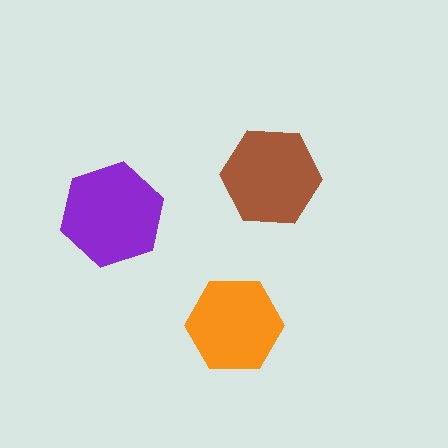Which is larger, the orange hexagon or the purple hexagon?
The purple one.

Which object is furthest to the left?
The purple hexagon is leftmost.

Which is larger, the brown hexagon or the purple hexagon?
The purple one.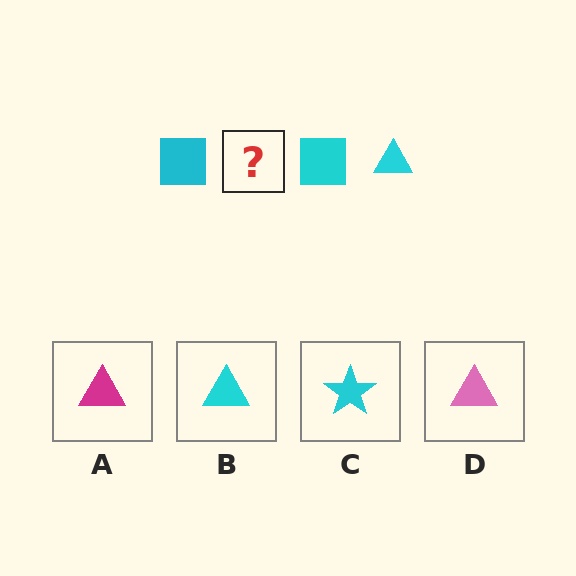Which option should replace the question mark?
Option B.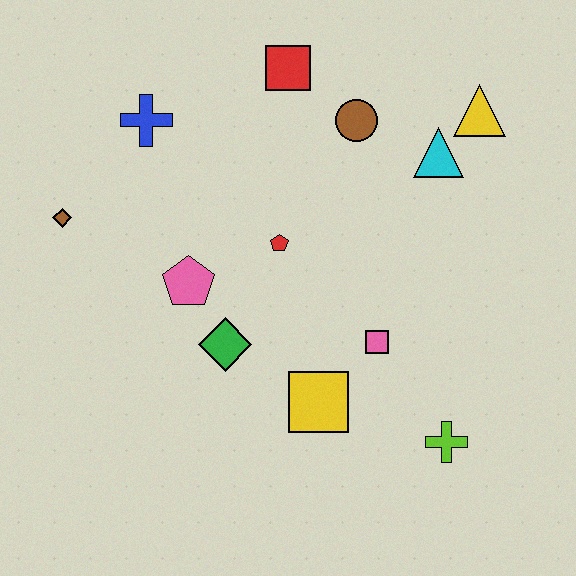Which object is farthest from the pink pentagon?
The yellow triangle is farthest from the pink pentagon.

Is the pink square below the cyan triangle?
Yes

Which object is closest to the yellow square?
The pink square is closest to the yellow square.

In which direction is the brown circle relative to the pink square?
The brown circle is above the pink square.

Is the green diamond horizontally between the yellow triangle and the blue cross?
Yes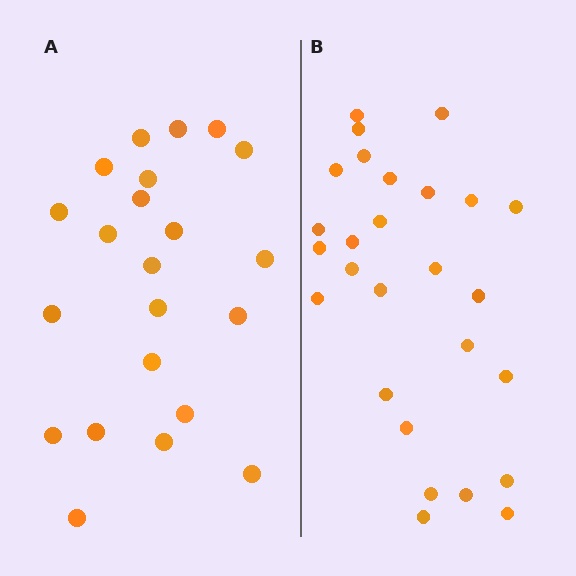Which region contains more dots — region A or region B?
Region B (the right region) has more dots.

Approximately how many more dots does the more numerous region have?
Region B has about 5 more dots than region A.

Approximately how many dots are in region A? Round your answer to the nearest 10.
About 20 dots. (The exact count is 22, which rounds to 20.)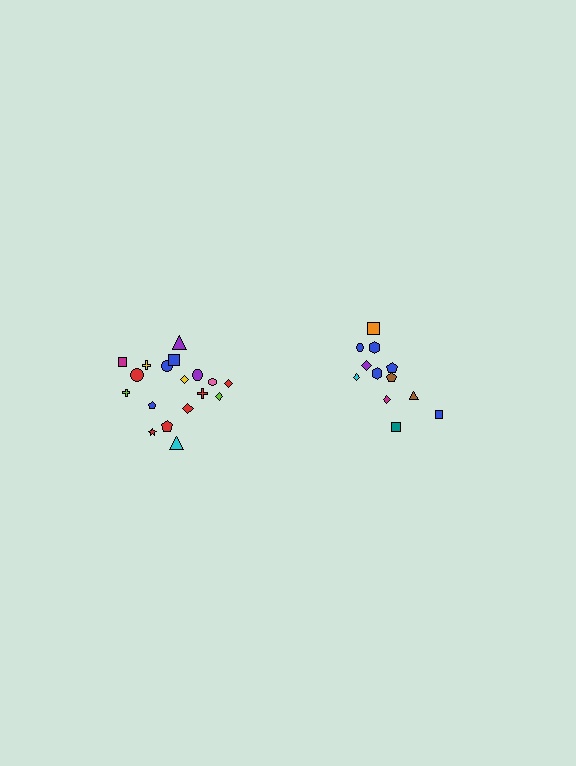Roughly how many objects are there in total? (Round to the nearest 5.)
Roughly 30 objects in total.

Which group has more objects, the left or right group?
The left group.